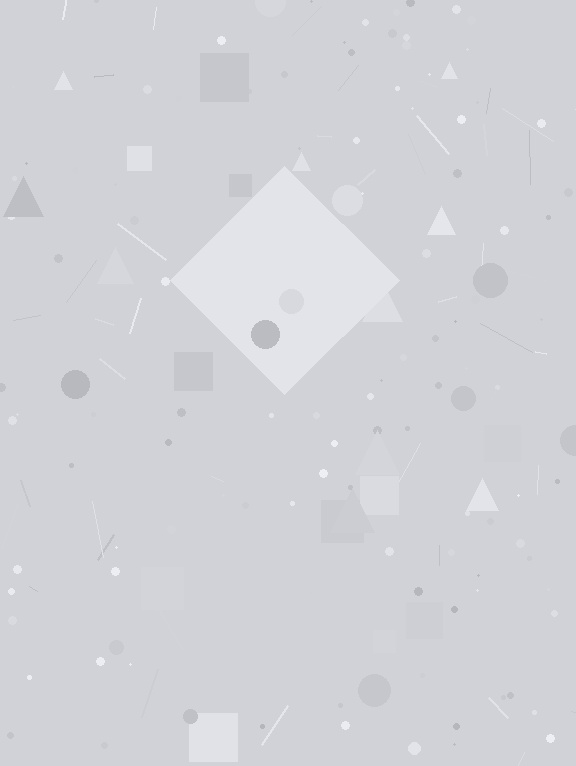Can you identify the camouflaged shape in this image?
The camouflaged shape is a diamond.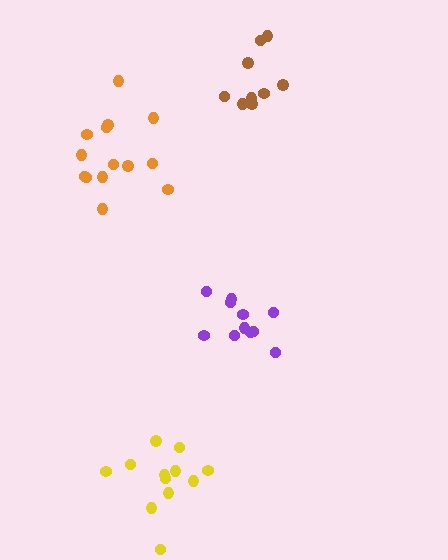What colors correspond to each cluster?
The clusters are colored: yellow, purple, orange, brown.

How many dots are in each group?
Group 1: 12 dots, Group 2: 11 dots, Group 3: 14 dots, Group 4: 9 dots (46 total).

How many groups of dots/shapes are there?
There are 4 groups.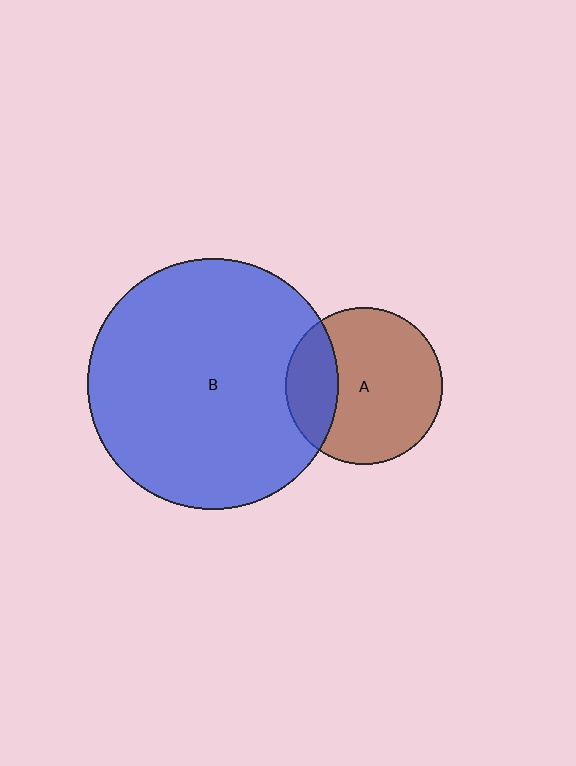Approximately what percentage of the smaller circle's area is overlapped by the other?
Approximately 25%.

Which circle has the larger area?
Circle B (blue).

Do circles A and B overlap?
Yes.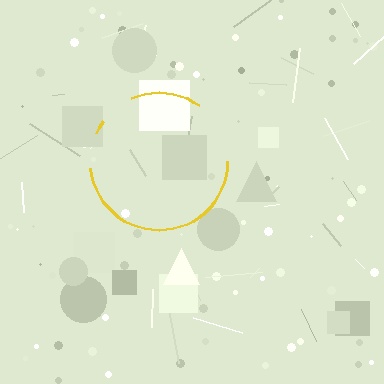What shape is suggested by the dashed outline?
The dashed outline suggests a circle.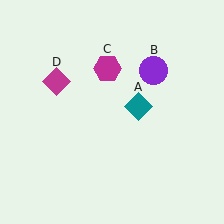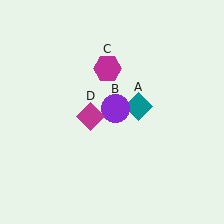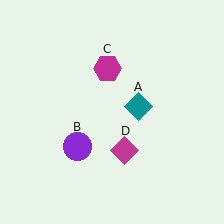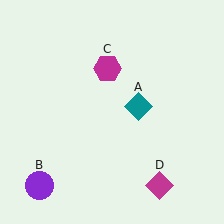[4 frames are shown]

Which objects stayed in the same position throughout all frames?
Teal diamond (object A) and magenta hexagon (object C) remained stationary.